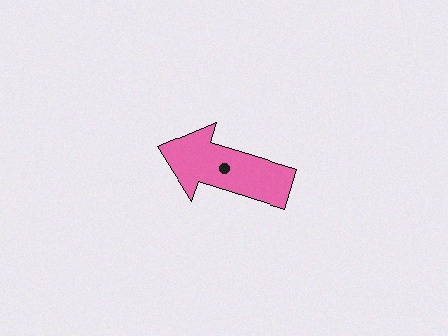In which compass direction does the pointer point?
West.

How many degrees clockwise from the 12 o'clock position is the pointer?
Approximately 287 degrees.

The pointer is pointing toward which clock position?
Roughly 10 o'clock.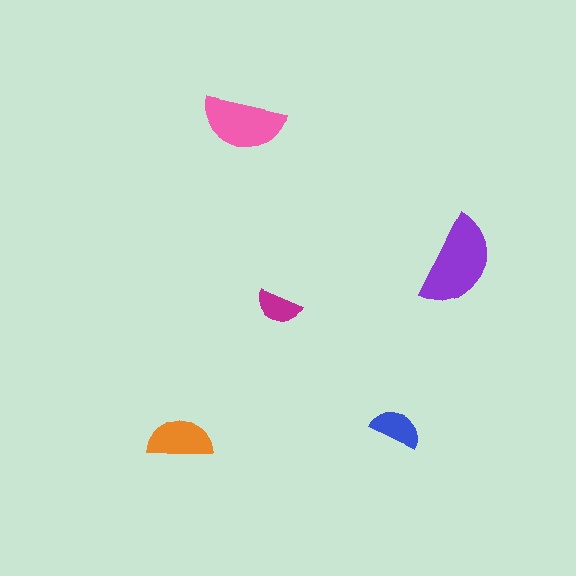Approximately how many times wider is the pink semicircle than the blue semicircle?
About 1.5 times wider.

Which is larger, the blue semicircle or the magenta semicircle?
The blue one.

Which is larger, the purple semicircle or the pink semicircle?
The purple one.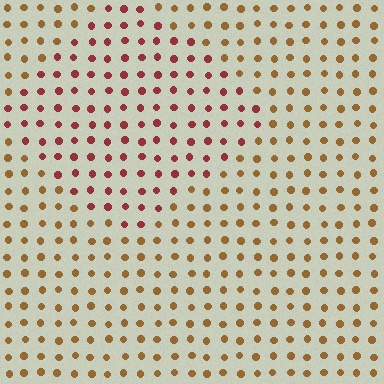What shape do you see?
I see a diamond.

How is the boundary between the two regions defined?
The boundary is defined purely by a slight shift in hue (about 38 degrees). Spacing, size, and orientation are identical on both sides.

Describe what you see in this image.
The image is filled with small brown elements in a uniform arrangement. A diamond-shaped region is visible where the elements are tinted to a slightly different hue, forming a subtle color boundary.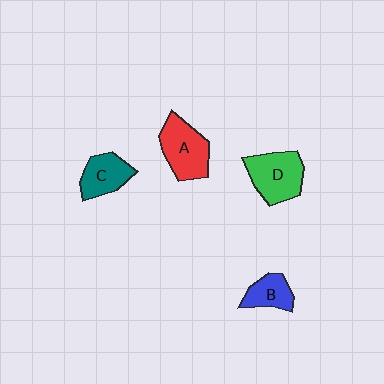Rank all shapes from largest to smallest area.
From largest to smallest: D (green), A (red), C (teal), B (blue).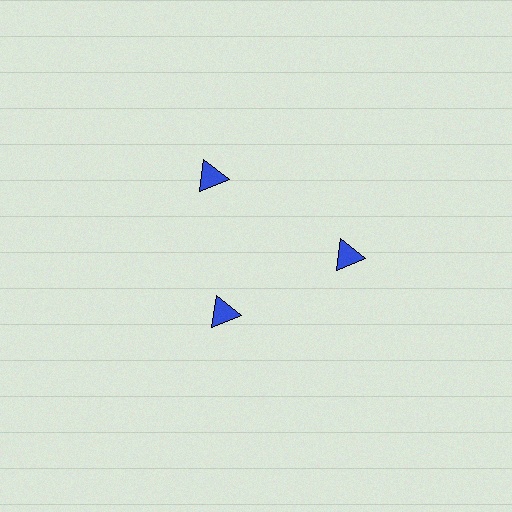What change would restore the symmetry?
The symmetry would be restored by moving it outward, back onto the ring so that all 3 triangles sit at equal angles and equal distance from the center.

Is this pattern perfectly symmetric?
No. The 3 blue triangles are arranged in a ring, but one element near the 7 o'clock position is pulled inward toward the center, breaking the 3-fold rotational symmetry.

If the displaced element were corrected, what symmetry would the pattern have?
It would have 3-fold rotational symmetry — the pattern would map onto itself every 120 degrees.